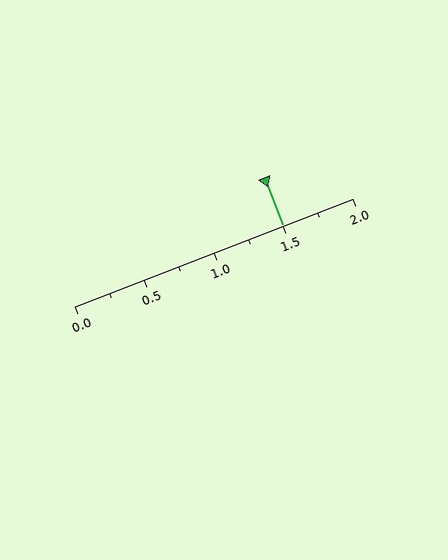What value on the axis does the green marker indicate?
The marker indicates approximately 1.5.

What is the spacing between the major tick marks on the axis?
The major ticks are spaced 0.5 apart.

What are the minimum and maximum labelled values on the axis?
The axis runs from 0.0 to 2.0.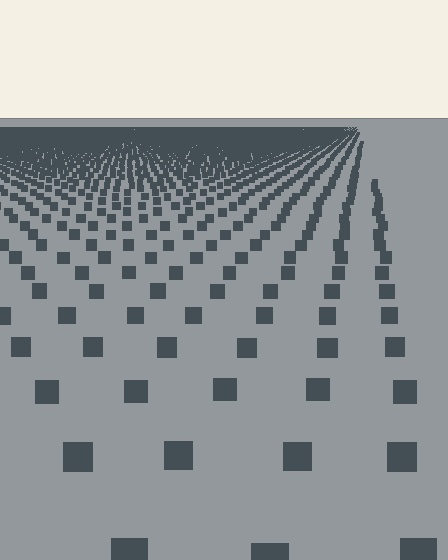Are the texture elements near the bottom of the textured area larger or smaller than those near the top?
Larger. Near the bottom, elements are closer to the viewer and appear at a bigger on-screen size.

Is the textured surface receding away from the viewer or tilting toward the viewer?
The surface is receding away from the viewer. Texture elements get smaller and denser toward the top.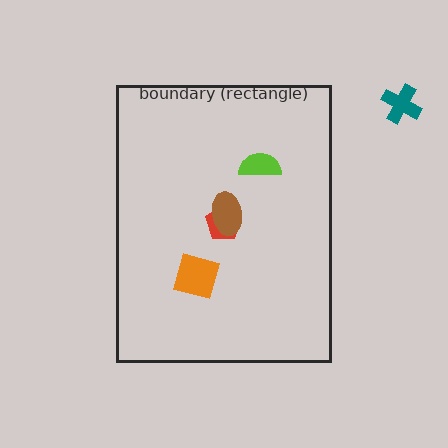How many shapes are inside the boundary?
4 inside, 1 outside.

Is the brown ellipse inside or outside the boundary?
Inside.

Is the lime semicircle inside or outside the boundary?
Inside.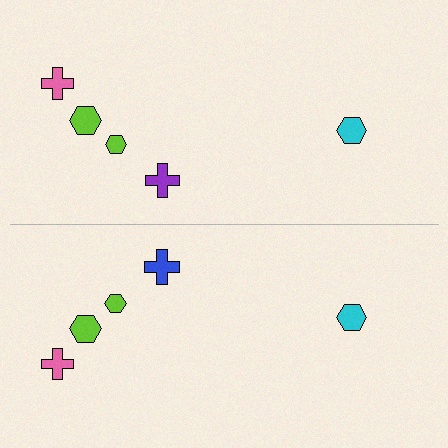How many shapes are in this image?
There are 10 shapes in this image.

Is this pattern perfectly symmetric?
No, the pattern is not perfectly symmetric. The blue cross on the bottom side breaks the symmetry — its mirror counterpart is purple.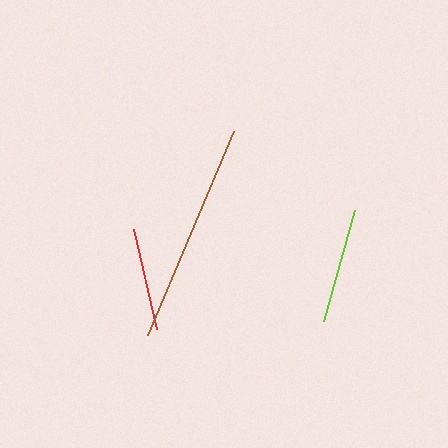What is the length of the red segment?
The red segment is approximately 103 pixels long.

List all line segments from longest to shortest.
From longest to shortest: brown, lime, red.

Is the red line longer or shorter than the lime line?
The lime line is longer than the red line.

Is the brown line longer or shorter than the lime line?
The brown line is longer than the lime line.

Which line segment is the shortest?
The red line is the shortest at approximately 103 pixels.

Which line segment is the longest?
The brown line is the longest at approximately 221 pixels.